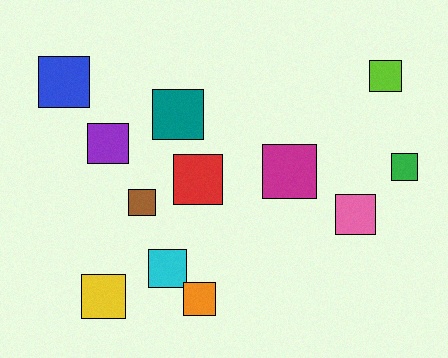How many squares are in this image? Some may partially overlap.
There are 12 squares.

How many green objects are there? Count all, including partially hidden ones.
There is 1 green object.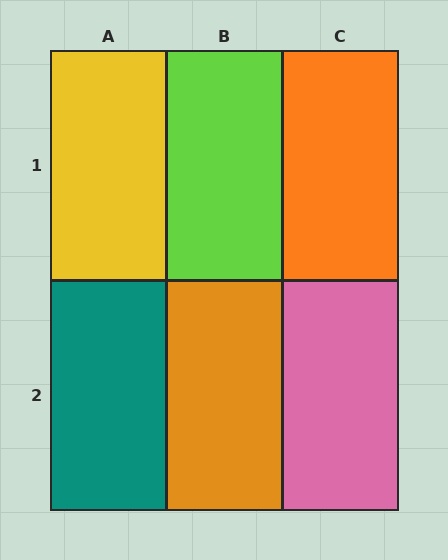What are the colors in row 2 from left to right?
Teal, orange, pink.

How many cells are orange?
2 cells are orange.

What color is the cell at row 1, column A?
Yellow.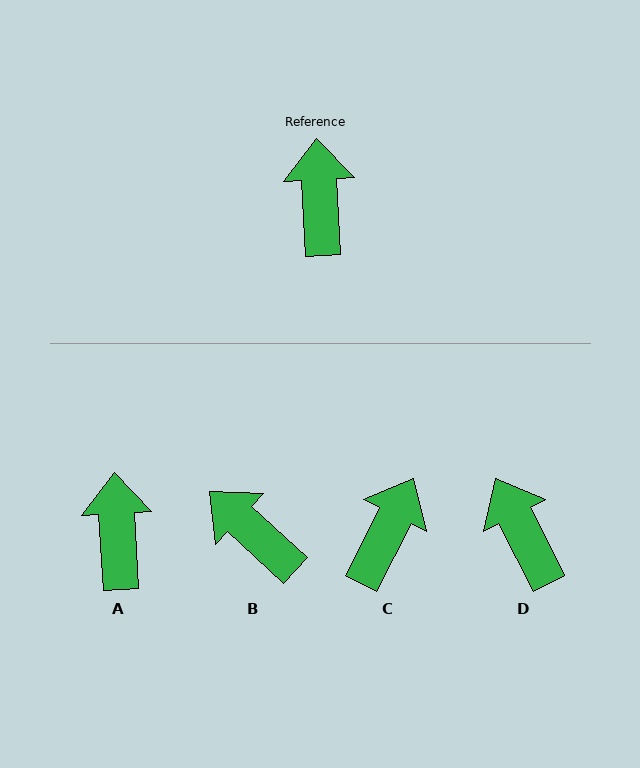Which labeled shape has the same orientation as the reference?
A.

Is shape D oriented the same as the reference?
No, it is off by about 24 degrees.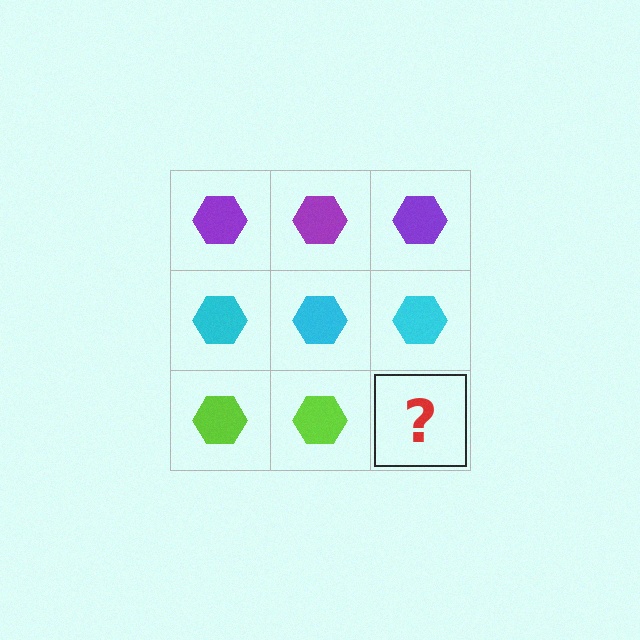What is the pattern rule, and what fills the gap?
The rule is that each row has a consistent color. The gap should be filled with a lime hexagon.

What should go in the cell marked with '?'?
The missing cell should contain a lime hexagon.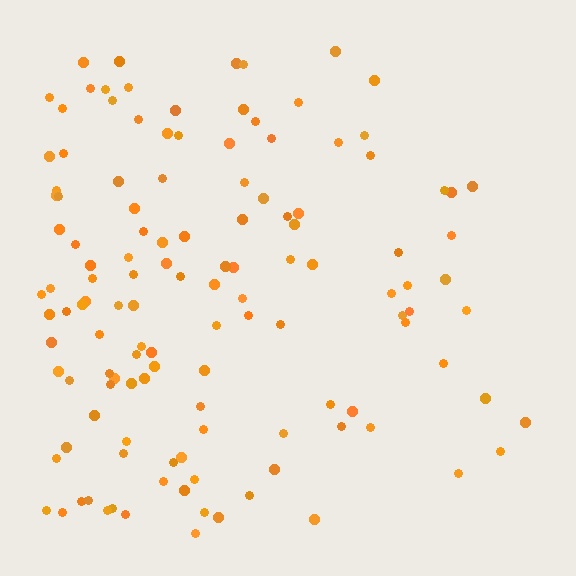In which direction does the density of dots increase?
From right to left, with the left side densest.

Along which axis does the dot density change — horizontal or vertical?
Horizontal.